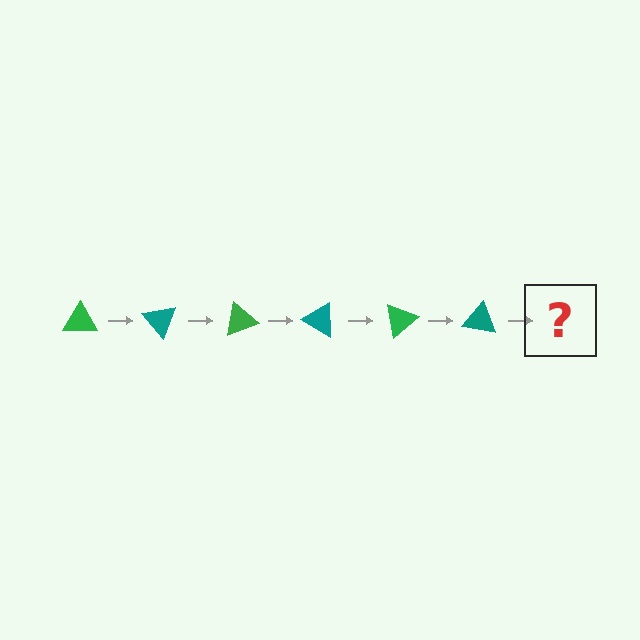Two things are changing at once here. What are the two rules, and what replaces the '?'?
The two rules are that it rotates 50 degrees each step and the color cycles through green and teal. The '?' should be a green triangle, rotated 300 degrees from the start.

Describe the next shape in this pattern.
It should be a green triangle, rotated 300 degrees from the start.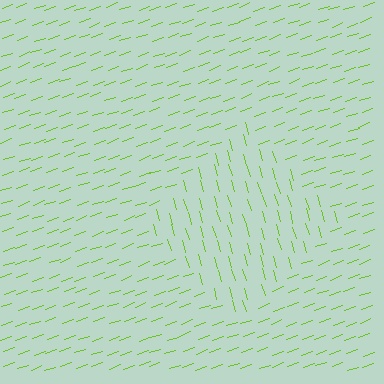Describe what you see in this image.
The image is filled with small lime line segments. A diamond region in the image has lines oriented differently from the surrounding lines, creating a visible texture boundary.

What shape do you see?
I see a diamond.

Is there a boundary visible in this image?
Yes, there is a texture boundary formed by a change in line orientation.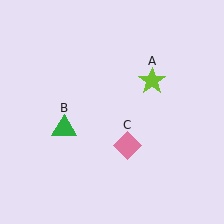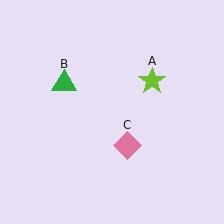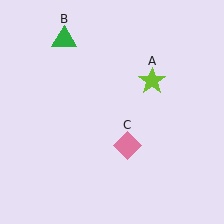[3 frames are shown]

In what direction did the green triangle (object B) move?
The green triangle (object B) moved up.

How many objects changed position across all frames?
1 object changed position: green triangle (object B).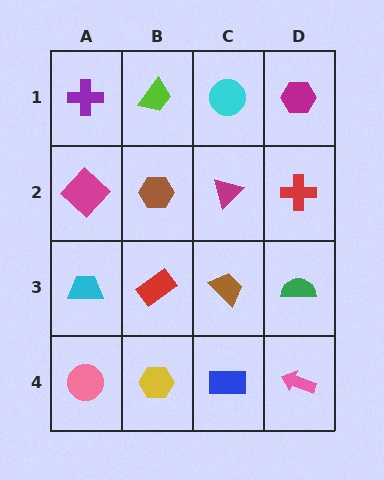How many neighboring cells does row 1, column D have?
2.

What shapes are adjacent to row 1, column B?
A brown hexagon (row 2, column B), a purple cross (row 1, column A), a cyan circle (row 1, column C).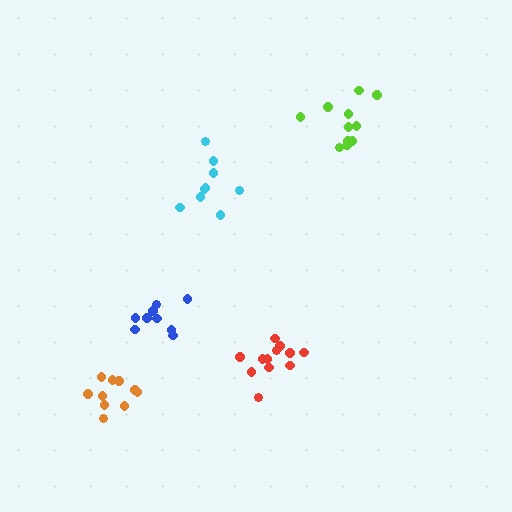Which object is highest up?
The lime cluster is topmost.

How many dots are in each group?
Group 1: 9 dots, Group 2: 9 dots, Group 3: 11 dots, Group 4: 12 dots, Group 5: 10 dots (51 total).